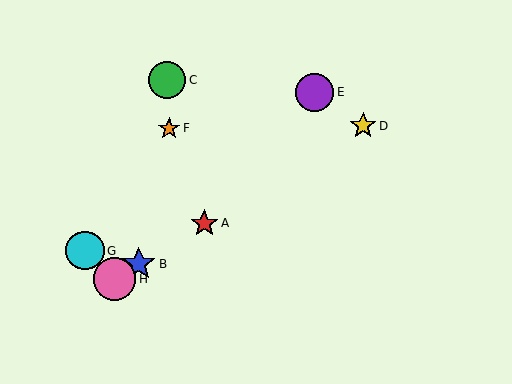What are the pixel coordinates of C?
Object C is at (167, 80).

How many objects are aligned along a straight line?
4 objects (A, B, D, H) are aligned along a straight line.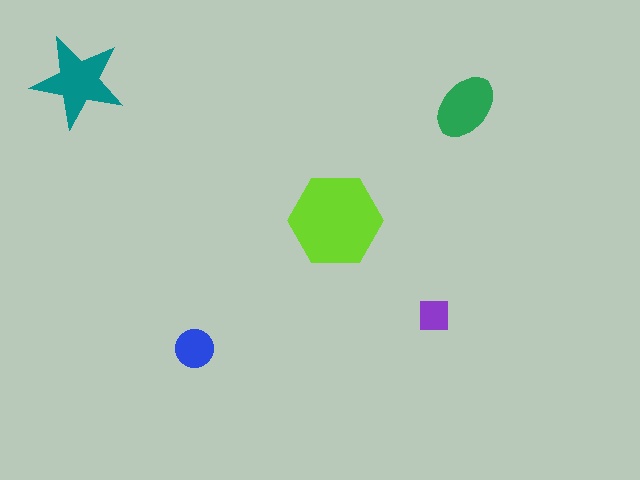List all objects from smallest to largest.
The purple square, the blue circle, the green ellipse, the teal star, the lime hexagon.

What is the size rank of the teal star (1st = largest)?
2nd.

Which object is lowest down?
The blue circle is bottommost.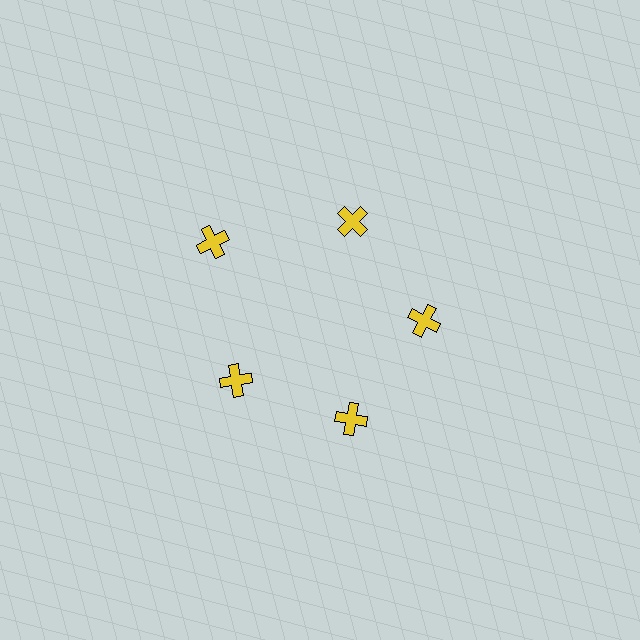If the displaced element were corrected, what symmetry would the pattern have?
It would have 5-fold rotational symmetry — the pattern would map onto itself every 72 degrees.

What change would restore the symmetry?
The symmetry would be restored by moving it inward, back onto the ring so that all 5 crosses sit at equal angles and equal distance from the center.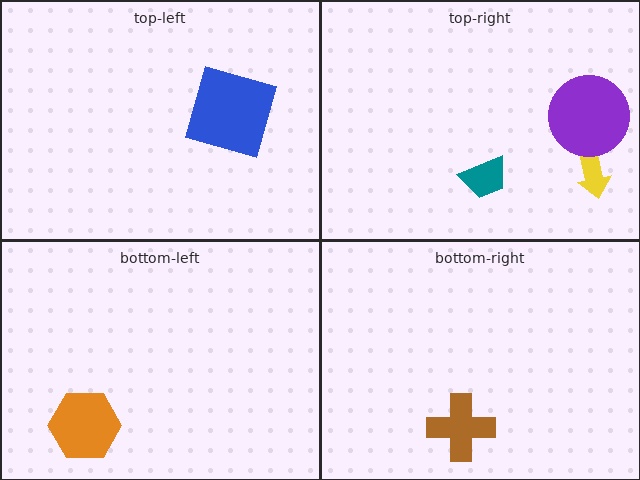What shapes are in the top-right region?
The yellow arrow, the purple circle, the teal trapezoid.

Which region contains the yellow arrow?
The top-right region.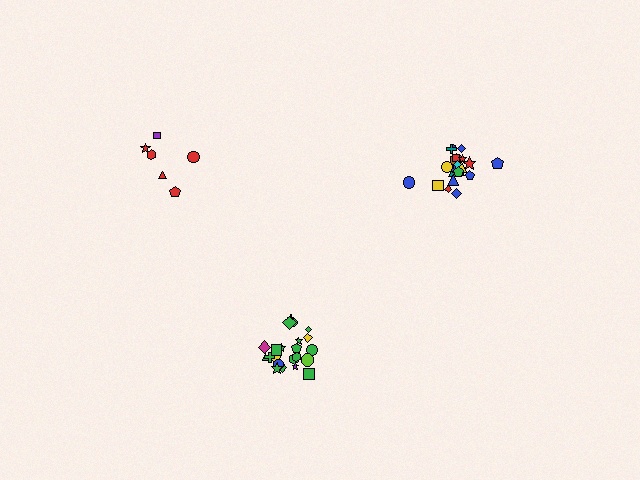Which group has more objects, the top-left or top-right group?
The top-right group.